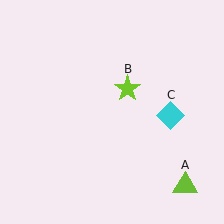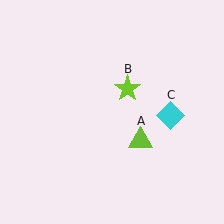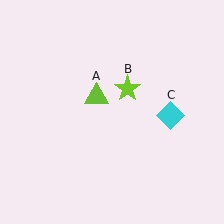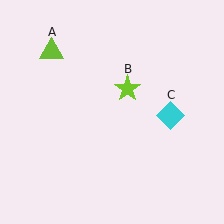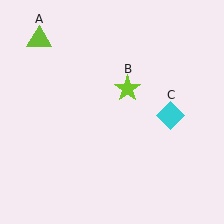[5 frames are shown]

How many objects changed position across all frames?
1 object changed position: lime triangle (object A).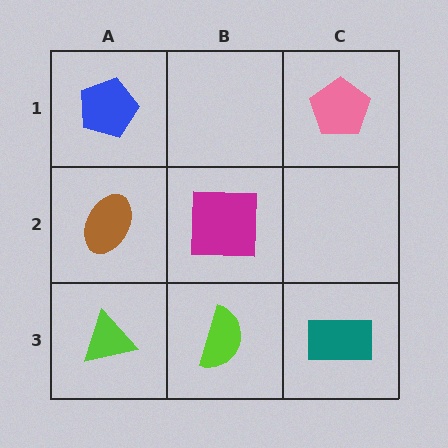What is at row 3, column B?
A lime semicircle.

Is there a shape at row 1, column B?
No, that cell is empty.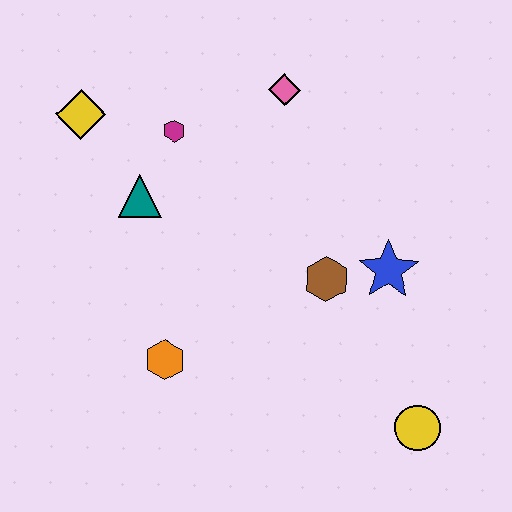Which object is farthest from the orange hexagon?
The pink diamond is farthest from the orange hexagon.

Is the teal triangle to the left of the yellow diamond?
No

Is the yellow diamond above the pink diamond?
No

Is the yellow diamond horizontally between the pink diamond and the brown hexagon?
No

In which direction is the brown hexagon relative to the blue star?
The brown hexagon is to the left of the blue star.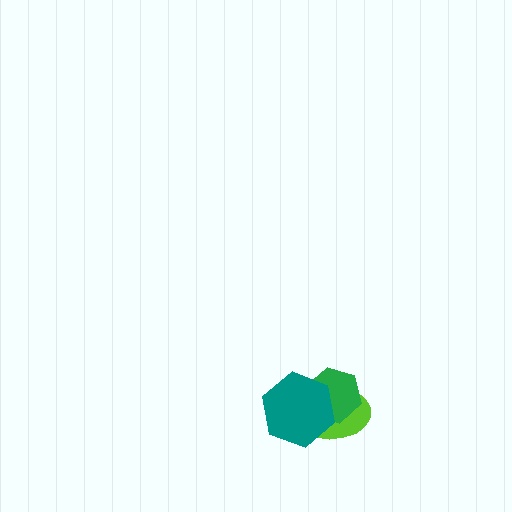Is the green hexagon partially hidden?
Yes, it is partially covered by another shape.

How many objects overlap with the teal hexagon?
2 objects overlap with the teal hexagon.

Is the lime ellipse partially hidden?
Yes, it is partially covered by another shape.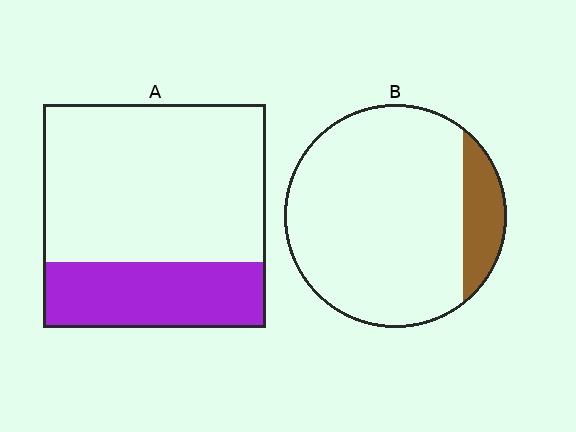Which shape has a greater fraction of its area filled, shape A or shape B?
Shape A.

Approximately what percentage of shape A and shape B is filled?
A is approximately 30% and B is approximately 15%.